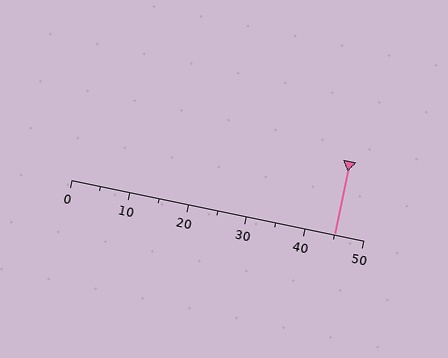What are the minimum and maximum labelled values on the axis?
The axis runs from 0 to 50.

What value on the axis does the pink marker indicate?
The marker indicates approximately 45.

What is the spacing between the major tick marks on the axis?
The major ticks are spaced 10 apart.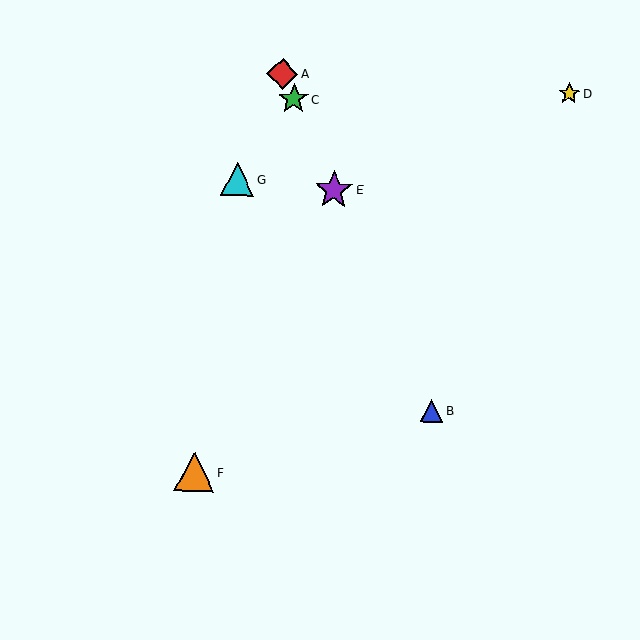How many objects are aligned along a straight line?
4 objects (A, B, C, E) are aligned along a straight line.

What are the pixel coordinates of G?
Object G is at (237, 179).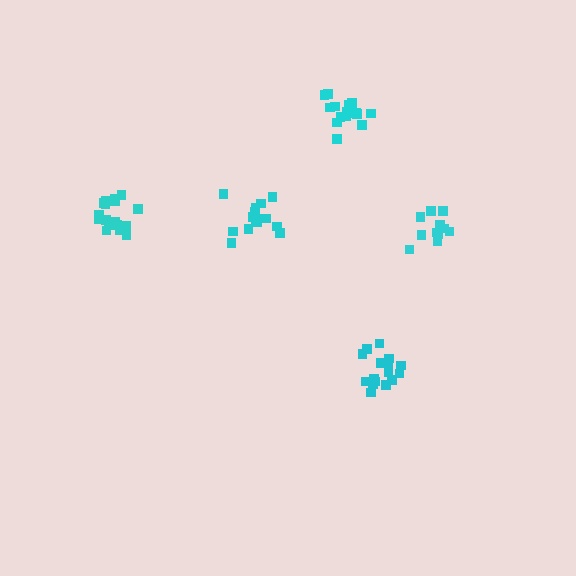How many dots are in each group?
Group 1: 17 dots, Group 2: 17 dots, Group 3: 17 dots, Group 4: 11 dots, Group 5: 15 dots (77 total).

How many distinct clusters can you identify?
There are 5 distinct clusters.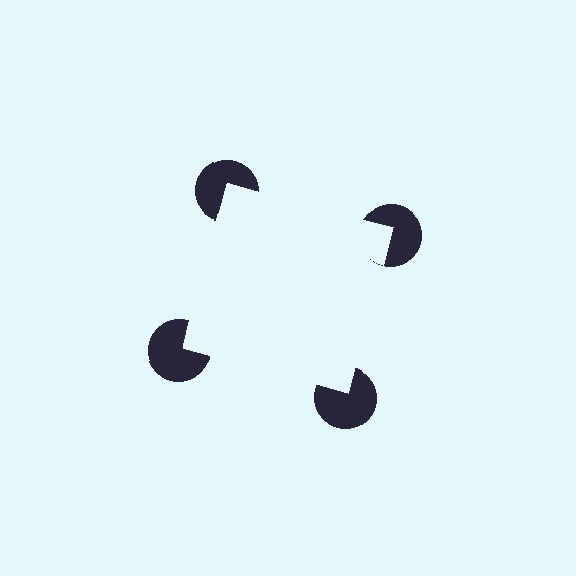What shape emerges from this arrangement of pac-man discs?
An illusory square — its edges are inferred from the aligned wedge cuts in the pac-man discs, not physically drawn.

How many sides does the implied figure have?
4 sides.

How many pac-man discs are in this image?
There are 4 — one at each vertex of the illusory square.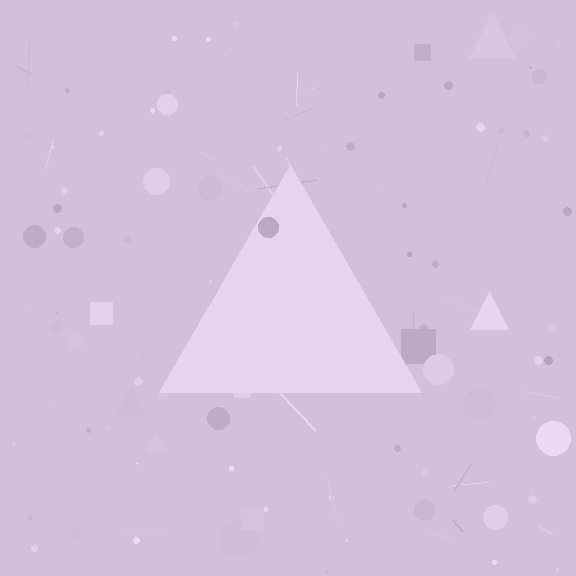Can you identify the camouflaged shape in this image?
The camouflaged shape is a triangle.